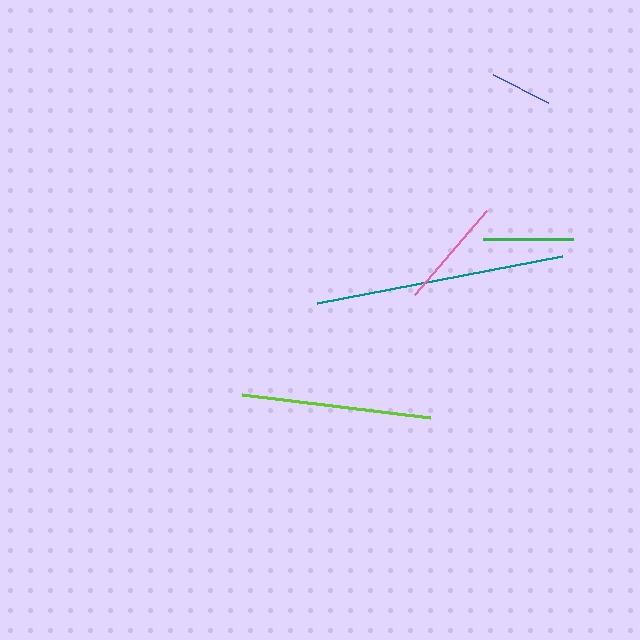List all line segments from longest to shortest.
From longest to shortest: teal, lime, pink, green, blue.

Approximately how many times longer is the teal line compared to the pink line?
The teal line is approximately 2.3 times the length of the pink line.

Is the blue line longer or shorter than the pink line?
The pink line is longer than the blue line.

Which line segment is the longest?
The teal line is the longest at approximately 249 pixels.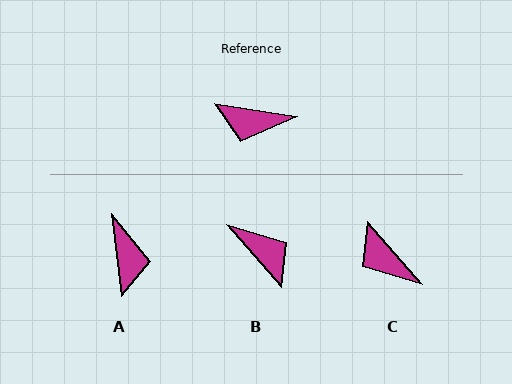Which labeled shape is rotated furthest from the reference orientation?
B, about 140 degrees away.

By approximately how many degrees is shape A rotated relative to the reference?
Approximately 106 degrees counter-clockwise.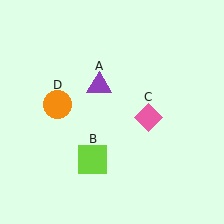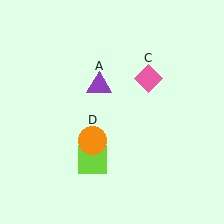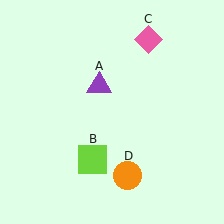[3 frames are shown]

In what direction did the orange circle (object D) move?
The orange circle (object D) moved down and to the right.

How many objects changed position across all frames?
2 objects changed position: pink diamond (object C), orange circle (object D).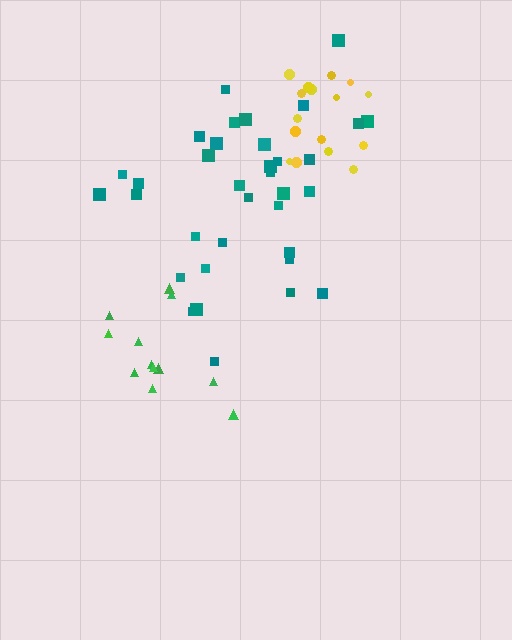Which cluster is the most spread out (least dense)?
Teal.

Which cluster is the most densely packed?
Yellow.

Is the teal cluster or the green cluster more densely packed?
Green.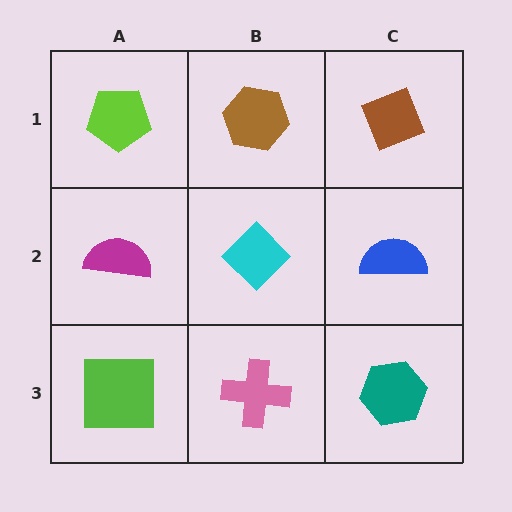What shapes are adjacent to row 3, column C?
A blue semicircle (row 2, column C), a pink cross (row 3, column B).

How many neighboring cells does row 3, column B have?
3.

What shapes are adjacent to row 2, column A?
A lime pentagon (row 1, column A), a lime square (row 3, column A), a cyan diamond (row 2, column B).